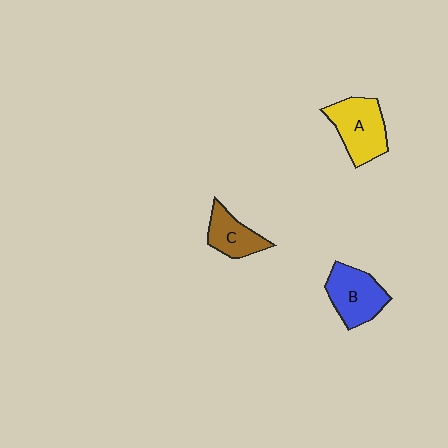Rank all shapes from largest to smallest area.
From largest to smallest: A (yellow), B (blue), C (brown).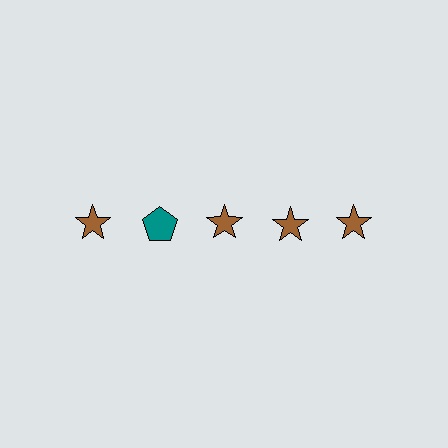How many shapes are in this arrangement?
There are 5 shapes arranged in a grid pattern.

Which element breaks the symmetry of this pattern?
The teal pentagon in the top row, second from left column breaks the symmetry. All other shapes are brown stars.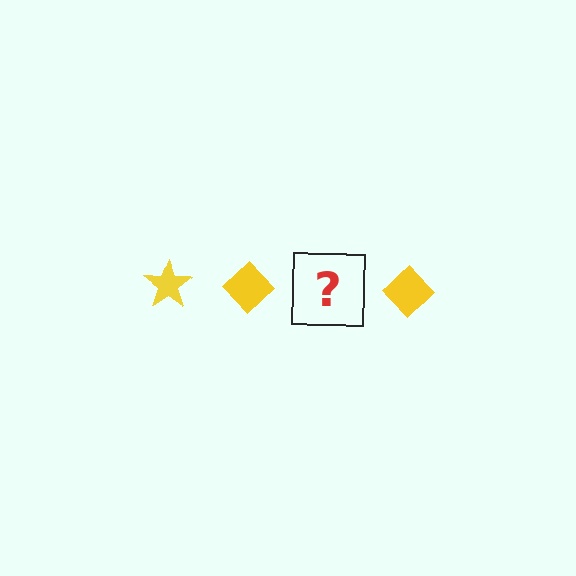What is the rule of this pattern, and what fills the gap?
The rule is that the pattern cycles through star, diamond shapes in yellow. The gap should be filled with a yellow star.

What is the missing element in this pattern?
The missing element is a yellow star.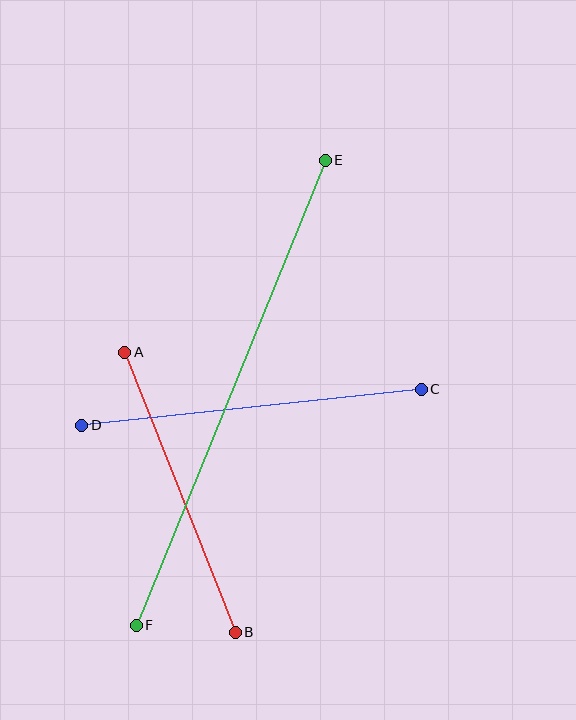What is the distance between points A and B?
The distance is approximately 301 pixels.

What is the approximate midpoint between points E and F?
The midpoint is at approximately (231, 393) pixels.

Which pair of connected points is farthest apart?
Points E and F are farthest apart.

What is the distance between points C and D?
The distance is approximately 342 pixels.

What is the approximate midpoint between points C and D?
The midpoint is at approximately (251, 407) pixels.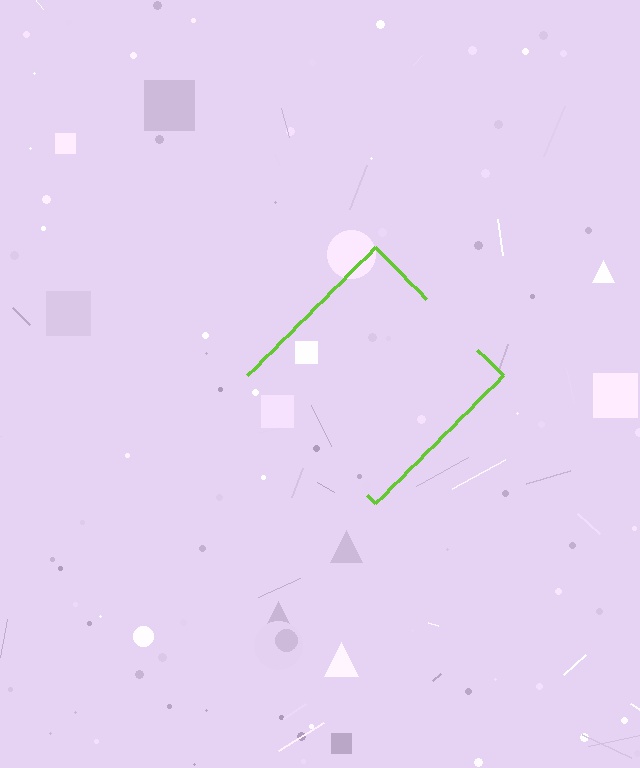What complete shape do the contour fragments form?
The contour fragments form a diamond.